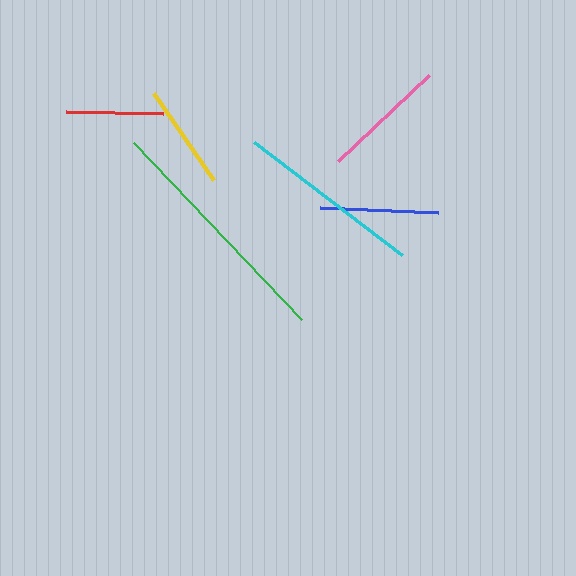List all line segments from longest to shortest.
From longest to shortest: green, cyan, pink, blue, yellow, red.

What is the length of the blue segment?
The blue segment is approximately 117 pixels long.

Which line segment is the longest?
The green line is the longest at approximately 244 pixels.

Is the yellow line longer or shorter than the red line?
The yellow line is longer than the red line.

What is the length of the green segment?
The green segment is approximately 244 pixels long.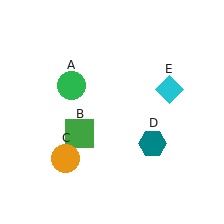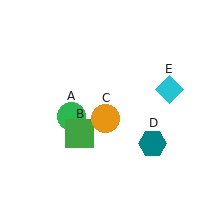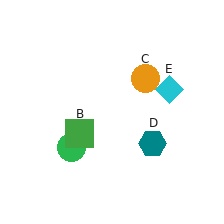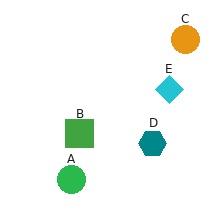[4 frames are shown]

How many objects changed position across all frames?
2 objects changed position: green circle (object A), orange circle (object C).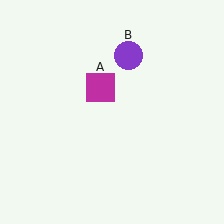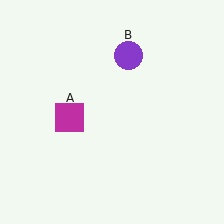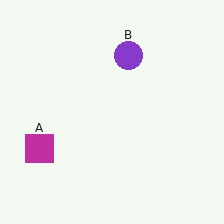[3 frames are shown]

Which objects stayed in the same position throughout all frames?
Purple circle (object B) remained stationary.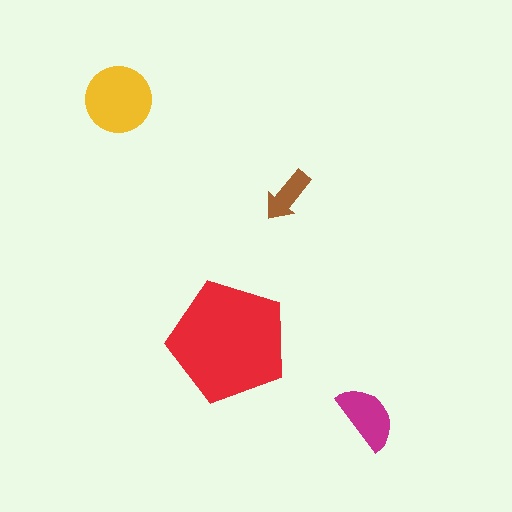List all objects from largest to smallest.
The red pentagon, the yellow circle, the magenta semicircle, the brown arrow.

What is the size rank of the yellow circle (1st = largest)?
2nd.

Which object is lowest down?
The magenta semicircle is bottommost.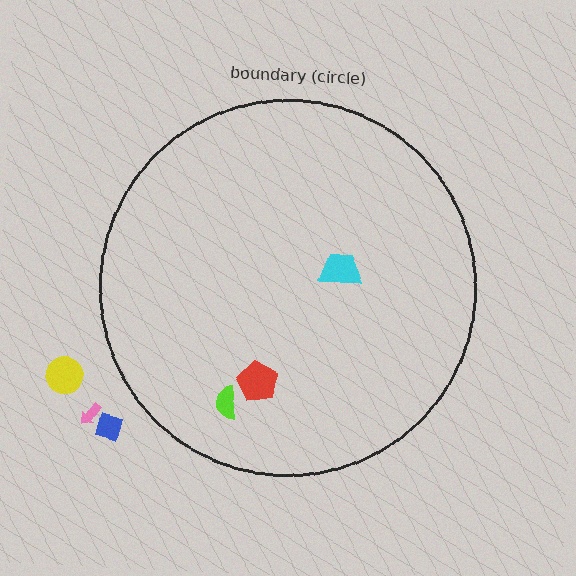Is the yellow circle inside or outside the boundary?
Outside.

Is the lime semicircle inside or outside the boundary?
Inside.